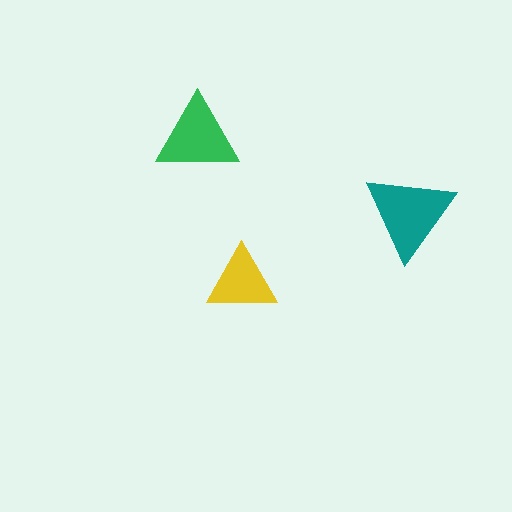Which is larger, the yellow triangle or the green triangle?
The green one.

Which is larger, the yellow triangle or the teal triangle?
The teal one.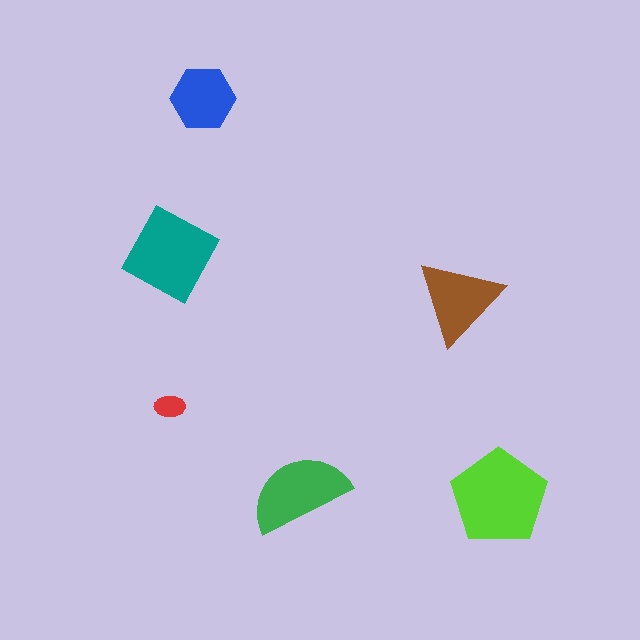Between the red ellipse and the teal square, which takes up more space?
The teal square.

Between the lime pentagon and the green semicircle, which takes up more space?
The lime pentagon.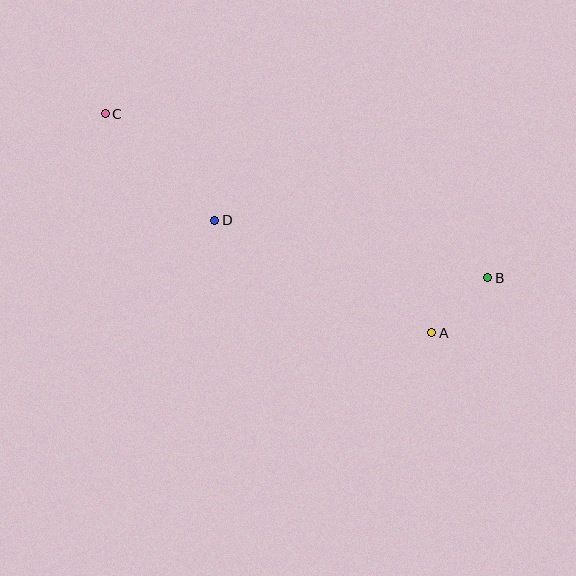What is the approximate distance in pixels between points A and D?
The distance between A and D is approximately 244 pixels.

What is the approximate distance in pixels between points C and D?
The distance between C and D is approximately 153 pixels.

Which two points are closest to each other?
Points A and B are closest to each other.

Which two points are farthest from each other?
Points B and C are farthest from each other.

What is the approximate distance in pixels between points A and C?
The distance between A and C is approximately 393 pixels.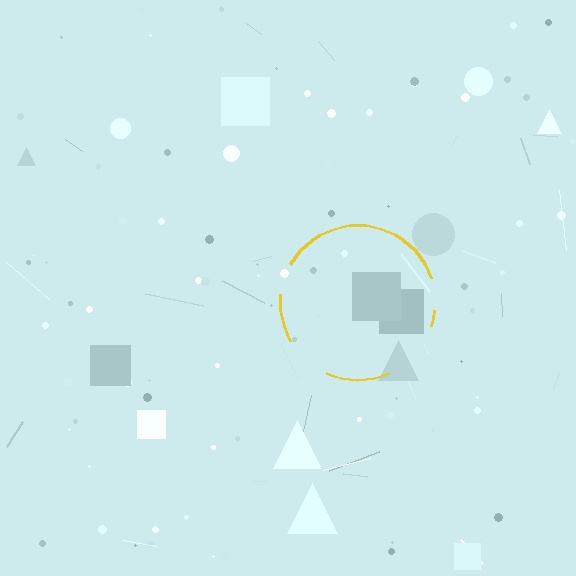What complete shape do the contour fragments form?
The contour fragments form a circle.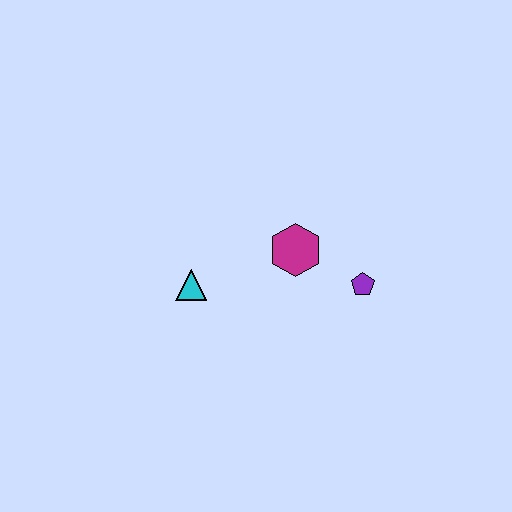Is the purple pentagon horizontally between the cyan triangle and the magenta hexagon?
No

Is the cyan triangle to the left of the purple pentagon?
Yes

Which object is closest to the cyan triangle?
The magenta hexagon is closest to the cyan triangle.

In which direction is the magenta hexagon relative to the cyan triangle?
The magenta hexagon is to the right of the cyan triangle.